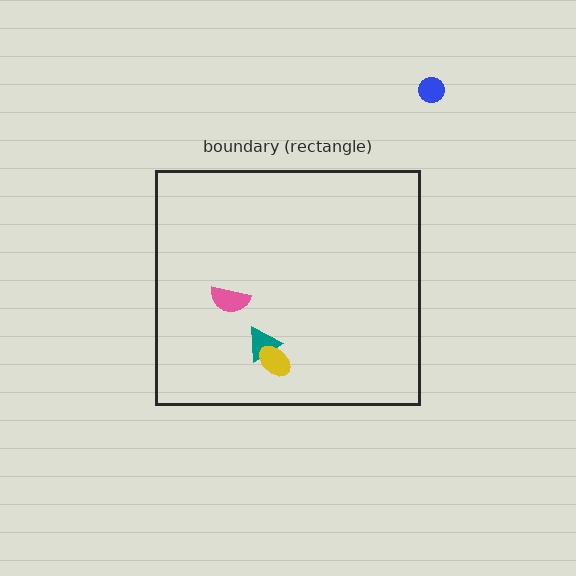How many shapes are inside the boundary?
3 inside, 1 outside.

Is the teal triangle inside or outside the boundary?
Inside.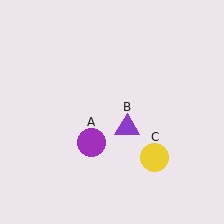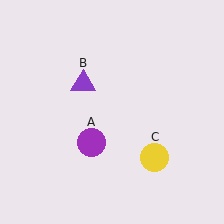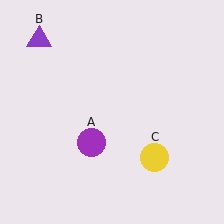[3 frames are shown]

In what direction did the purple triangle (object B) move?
The purple triangle (object B) moved up and to the left.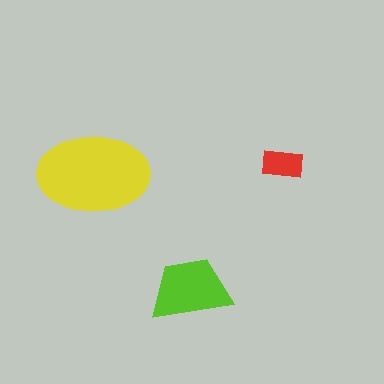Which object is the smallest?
The red rectangle.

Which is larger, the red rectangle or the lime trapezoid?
The lime trapezoid.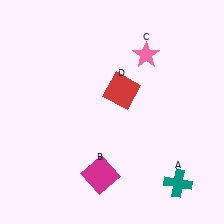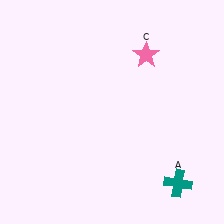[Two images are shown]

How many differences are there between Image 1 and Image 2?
There are 2 differences between the two images.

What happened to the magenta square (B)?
The magenta square (B) was removed in Image 2. It was in the bottom-left area of Image 1.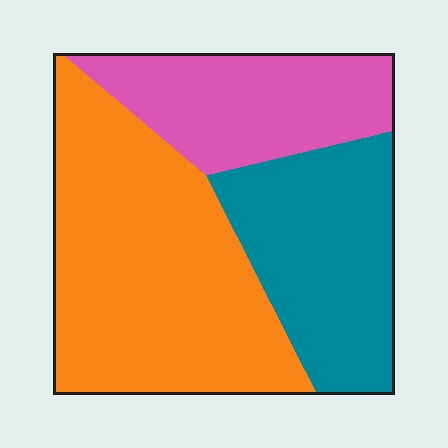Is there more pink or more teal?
Teal.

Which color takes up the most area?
Orange, at roughly 50%.